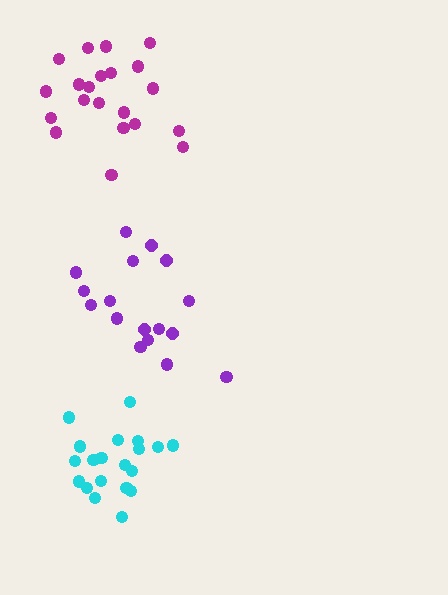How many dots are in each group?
Group 1: 21 dots, Group 2: 17 dots, Group 3: 20 dots (58 total).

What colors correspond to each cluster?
The clusters are colored: magenta, purple, cyan.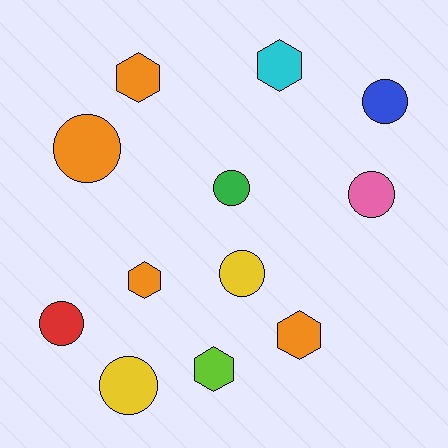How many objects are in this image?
There are 12 objects.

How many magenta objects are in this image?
There are no magenta objects.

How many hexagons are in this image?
There are 5 hexagons.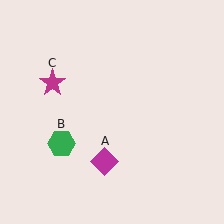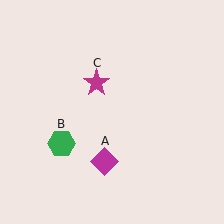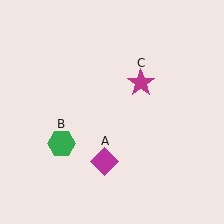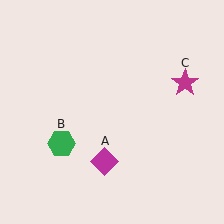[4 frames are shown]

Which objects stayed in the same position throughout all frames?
Magenta diamond (object A) and green hexagon (object B) remained stationary.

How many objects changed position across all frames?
1 object changed position: magenta star (object C).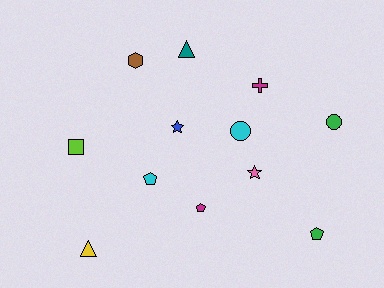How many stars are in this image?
There are 2 stars.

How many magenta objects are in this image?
There are 2 magenta objects.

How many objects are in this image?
There are 12 objects.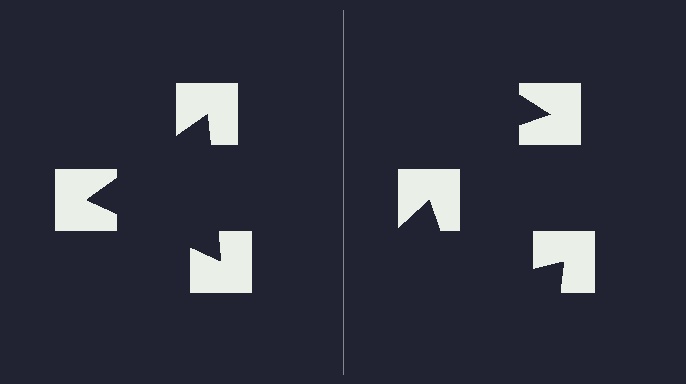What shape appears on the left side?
An illusory triangle.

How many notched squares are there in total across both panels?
6 — 3 on each side.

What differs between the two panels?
The notched squares are positioned identically on both sides; only the wedge orientations differ. On the left they align to a triangle; on the right they are misaligned.